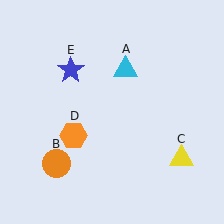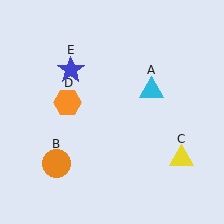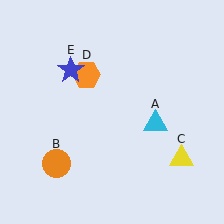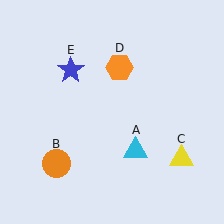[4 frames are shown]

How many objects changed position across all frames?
2 objects changed position: cyan triangle (object A), orange hexagon (object D).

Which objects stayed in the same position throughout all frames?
Orange circle (object B) and yellow triangle (object C) and blue star (object E) remained stationary.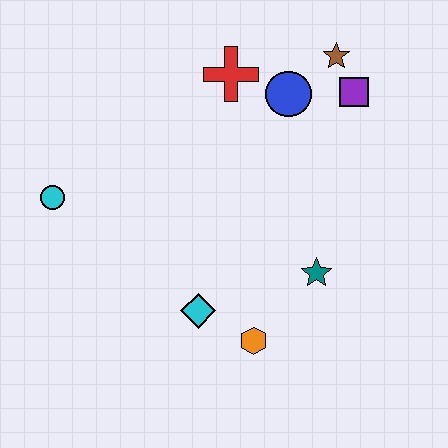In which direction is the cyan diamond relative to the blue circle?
The cyan diamond is below the blue circle.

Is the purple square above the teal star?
Yes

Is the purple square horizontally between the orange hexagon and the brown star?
No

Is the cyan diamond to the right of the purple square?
No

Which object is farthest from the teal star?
The cyan circle is farthest from the teal star.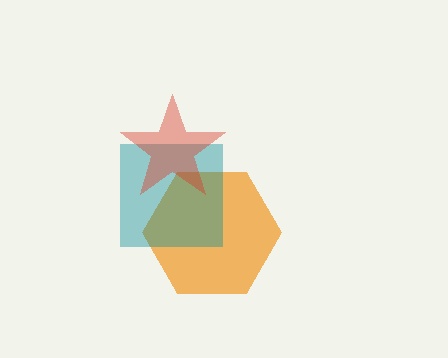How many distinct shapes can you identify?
There are 3 distinct shapes: an orange hexagon, a teal square, a red star.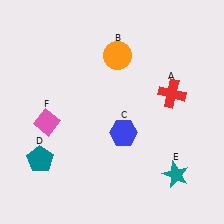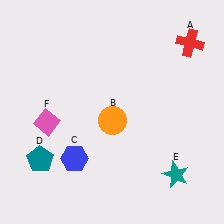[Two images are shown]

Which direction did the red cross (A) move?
The red cross (A) moved up.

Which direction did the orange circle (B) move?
The orange circle (B) moved down.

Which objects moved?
The objects that moved are: the red cross (A), the orange circle (B), the blue hexagon (C).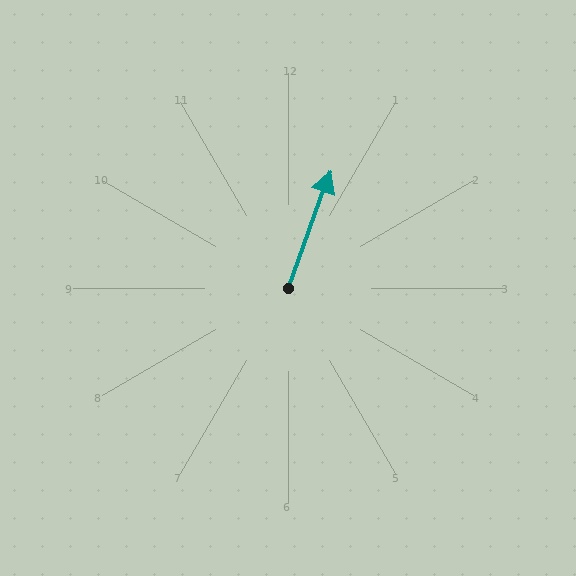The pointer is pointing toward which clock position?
Roughly 1 o'clock.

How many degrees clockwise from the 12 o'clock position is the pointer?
Approximately 20 degrees.